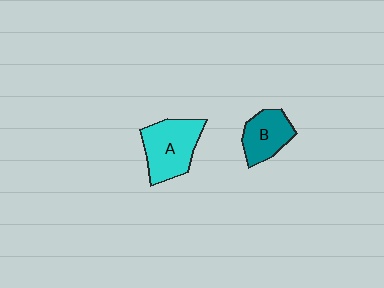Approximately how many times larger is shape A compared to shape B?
Approximately 1.4 times.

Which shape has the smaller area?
Shape B (teal).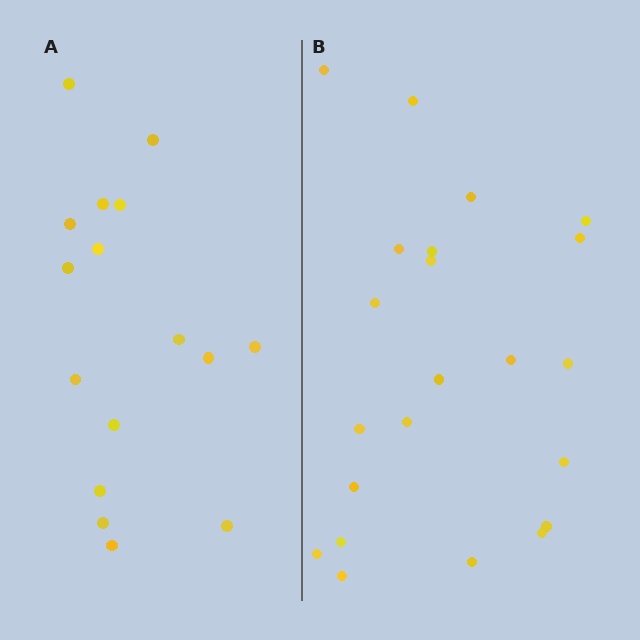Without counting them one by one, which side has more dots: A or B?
Region B (the right region) has more dots.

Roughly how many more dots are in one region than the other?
Region B has about 6 more dots than region A.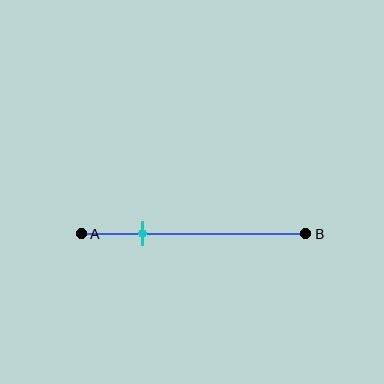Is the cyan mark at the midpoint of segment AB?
No, the mark is at about 25% from A, not at the 50% midpoint.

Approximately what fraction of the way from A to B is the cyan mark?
The cyan mark is approximately 25% of the way from A to B.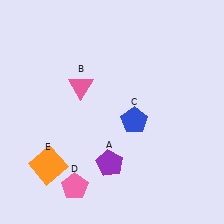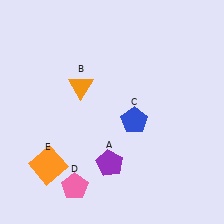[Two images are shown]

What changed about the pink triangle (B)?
In Image 1, B is pink. In Image 2, it changed to orange.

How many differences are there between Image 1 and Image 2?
There is 1 difference between the two images.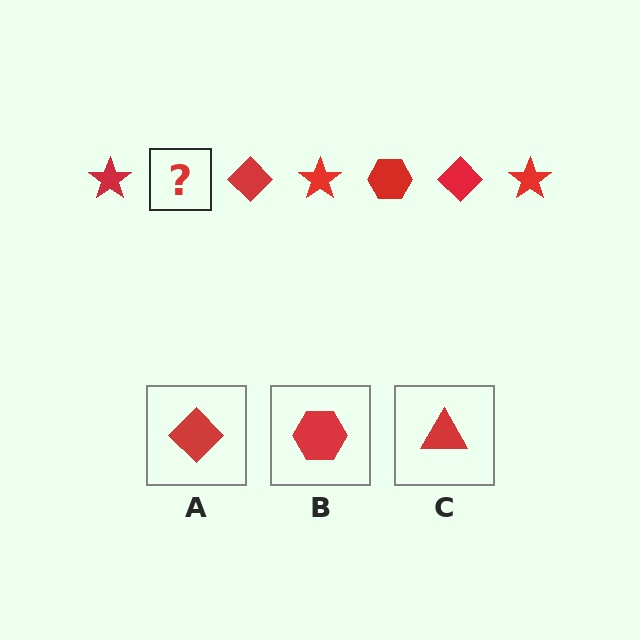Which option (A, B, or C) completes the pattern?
B.